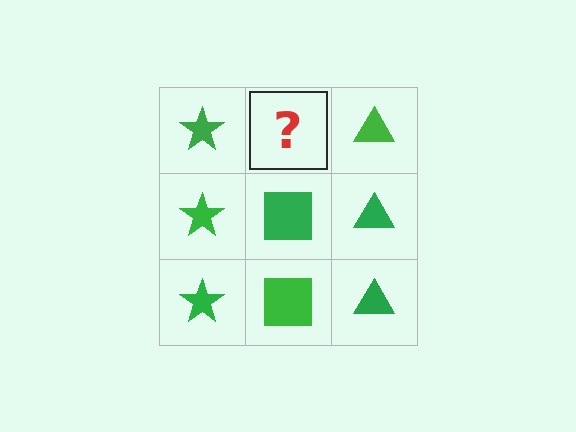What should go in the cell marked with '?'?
The missing cell should contain a green square.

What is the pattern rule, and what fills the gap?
The rule is that each column has a consistent shape. The gap should be filled with a green square.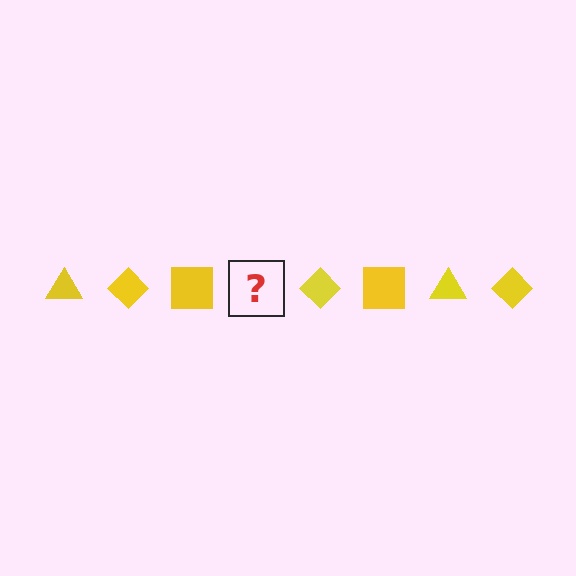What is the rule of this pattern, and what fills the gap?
The rule is that the pattern cycles through triangle, diamond, square shapes in yellow. The gap should be filled with a yellow triangle.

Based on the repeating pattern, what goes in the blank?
The blank should be a yellow triangle.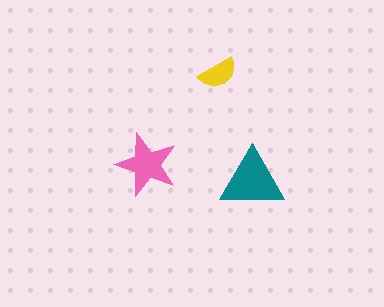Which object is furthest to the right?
The teal triangle is rightmost.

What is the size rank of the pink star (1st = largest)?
2nd.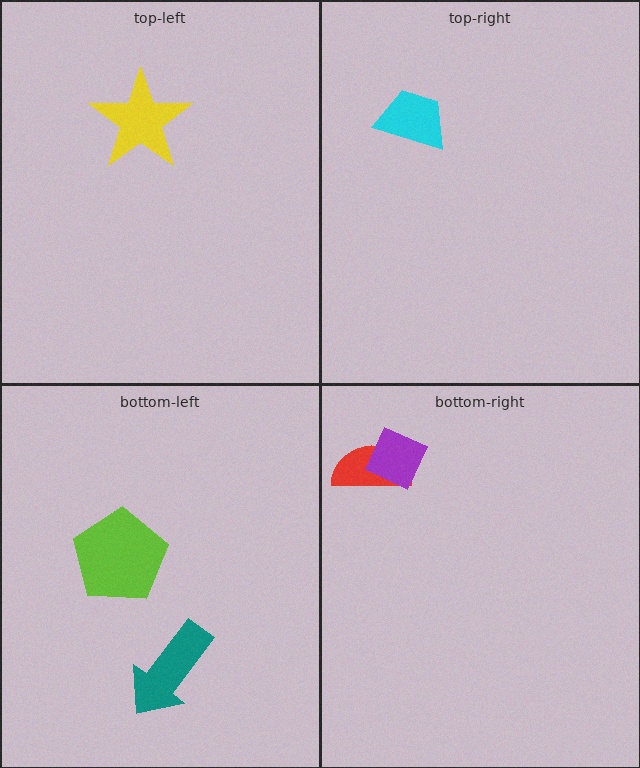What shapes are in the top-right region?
The cyan trapezoid.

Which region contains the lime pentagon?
The bottom-left region.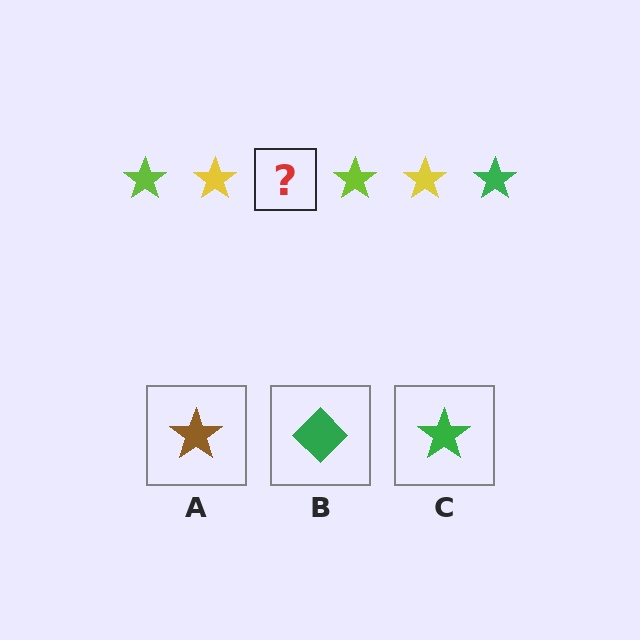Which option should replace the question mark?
Option C.